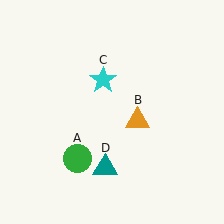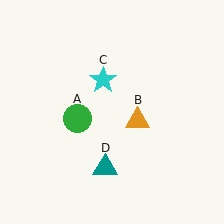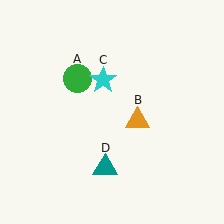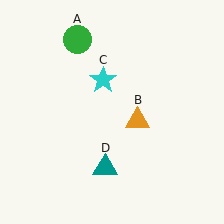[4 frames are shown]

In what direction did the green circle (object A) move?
The green circle (object A) moved up.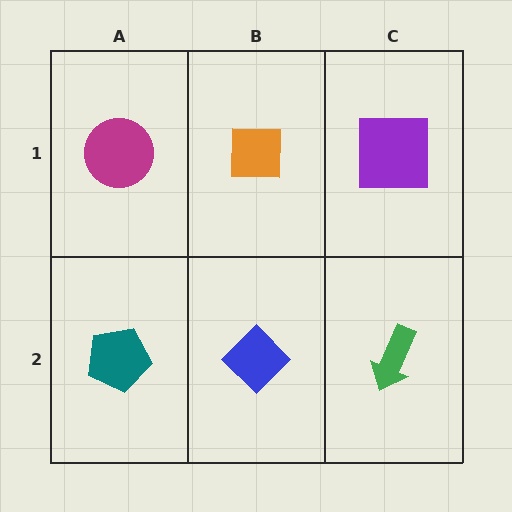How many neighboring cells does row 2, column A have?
2.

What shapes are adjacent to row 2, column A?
A magenta circle (row 1, column A), a blue diamond (row 2, column B).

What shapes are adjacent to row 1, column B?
A blue diamond (row 2, column B), a magenta circle (row 1, column A), a purple square (row 1, column C).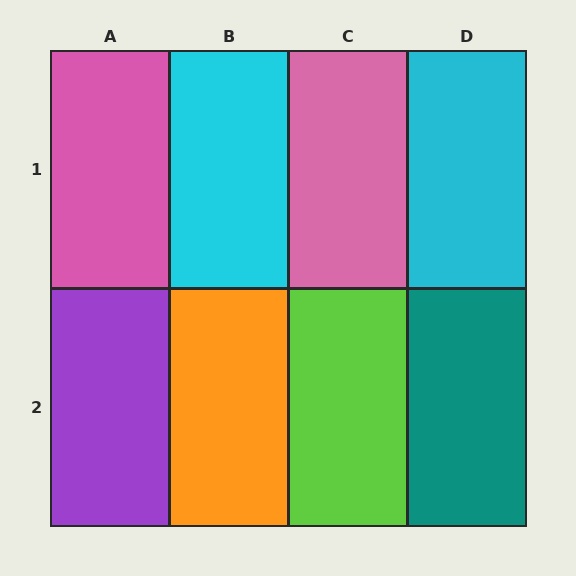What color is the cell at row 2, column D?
Teal.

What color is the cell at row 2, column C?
Lime.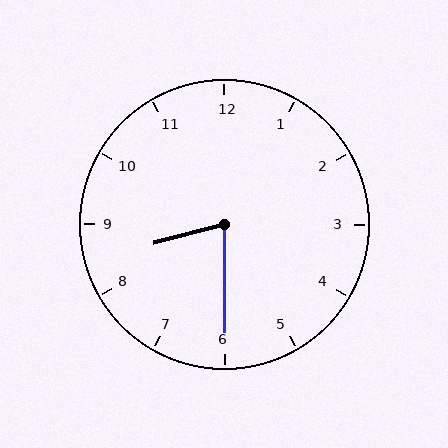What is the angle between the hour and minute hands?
Approximately 75 degrees.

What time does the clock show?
8:30.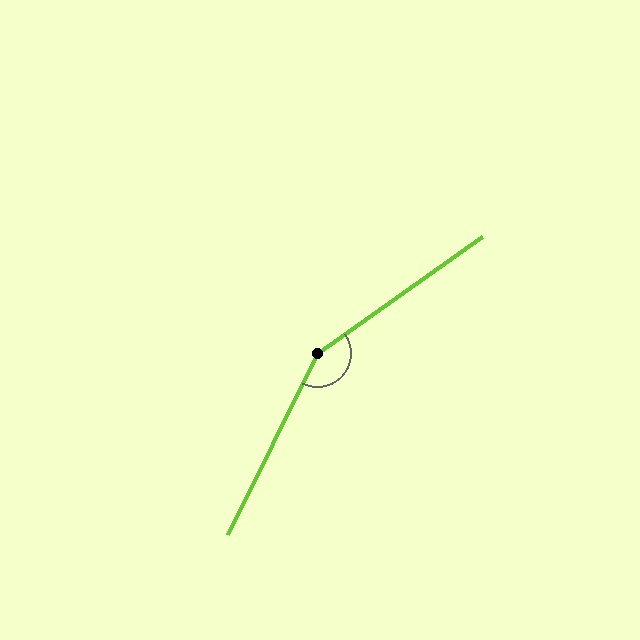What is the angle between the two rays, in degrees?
Approximately 152 degrees.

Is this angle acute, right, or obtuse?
It is obtuse.